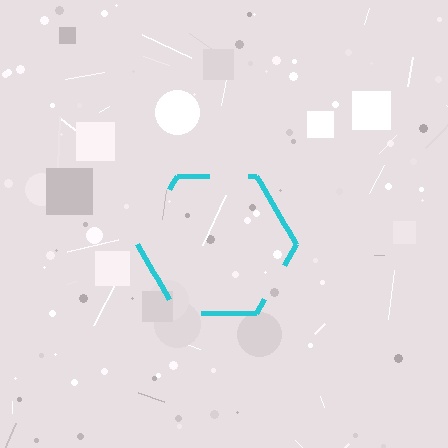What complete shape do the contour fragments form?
The contour fragments form a hexagon.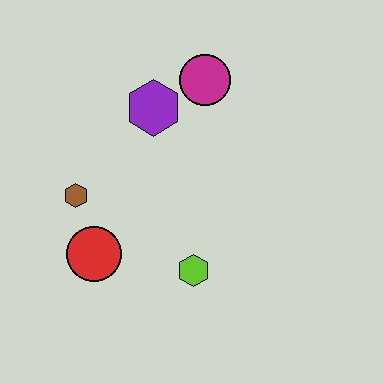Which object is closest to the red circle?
The brown hexagon is closest to the red circle.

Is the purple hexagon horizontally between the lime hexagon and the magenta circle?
No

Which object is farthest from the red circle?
The magenta circle is farthest from the red circle.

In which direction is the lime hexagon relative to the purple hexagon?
The lime hexagon is below the purple hexagon.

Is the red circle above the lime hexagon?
Yes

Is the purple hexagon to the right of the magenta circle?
No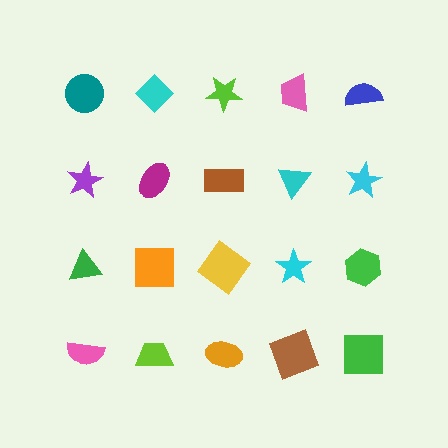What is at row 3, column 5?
A green hexagon.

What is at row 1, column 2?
A cyan diamond.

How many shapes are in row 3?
5 shapes.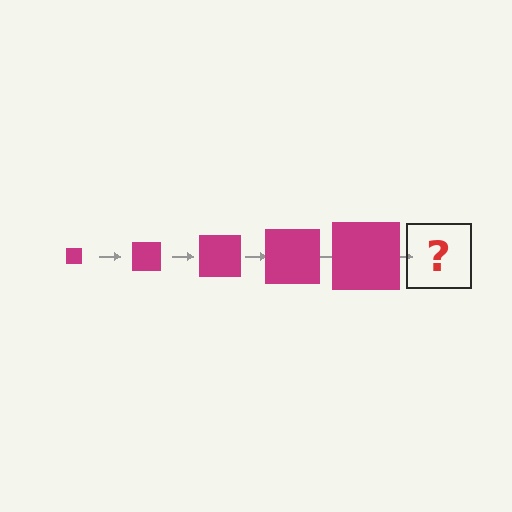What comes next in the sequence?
The next element should be a magenta square, larger than the previous one.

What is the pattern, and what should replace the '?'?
The pattern is that the square gets progressively larger each step. The '?' should be a magenta square, larger than the previous one.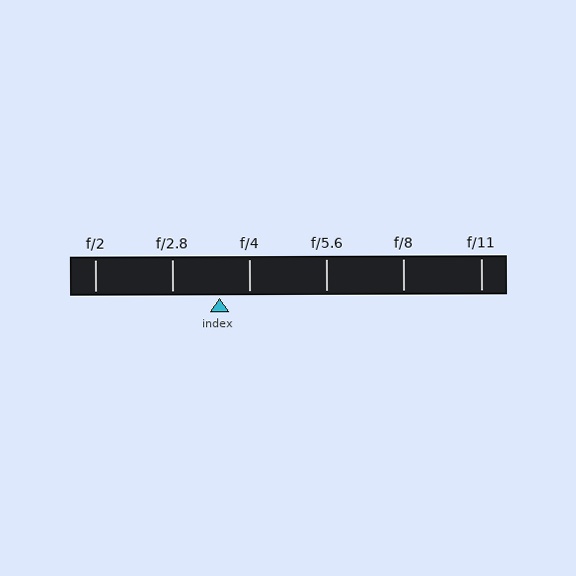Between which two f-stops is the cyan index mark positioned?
The index mark is between f/2.8 and f/4.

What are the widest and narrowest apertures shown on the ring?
The widest aperture shown is f/2 and the narrowest is f/11.